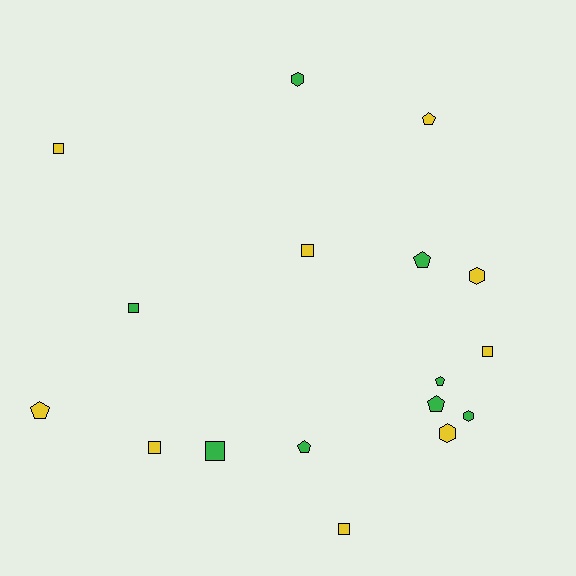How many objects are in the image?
There are 17 objects.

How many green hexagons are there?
There are 2 green hexagons.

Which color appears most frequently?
Yellow, with 9 objects.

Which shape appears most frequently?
Square, with 7 objects.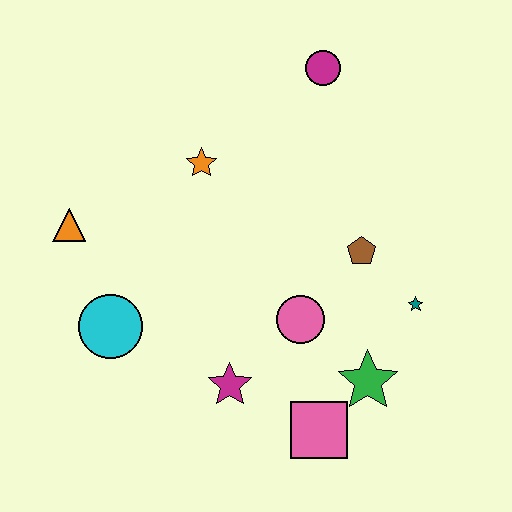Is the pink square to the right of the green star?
No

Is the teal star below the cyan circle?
No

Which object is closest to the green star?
The pink square is closest to the green star.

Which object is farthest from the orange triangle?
The teal star is farthest from the orange triangle.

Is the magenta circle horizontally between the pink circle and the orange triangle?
No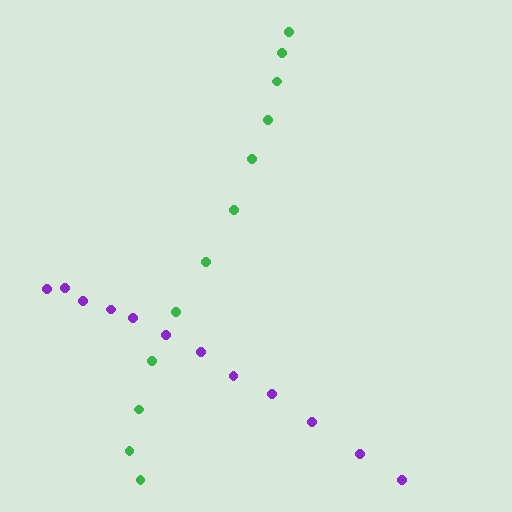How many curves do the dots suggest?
There are 2 distinct paths.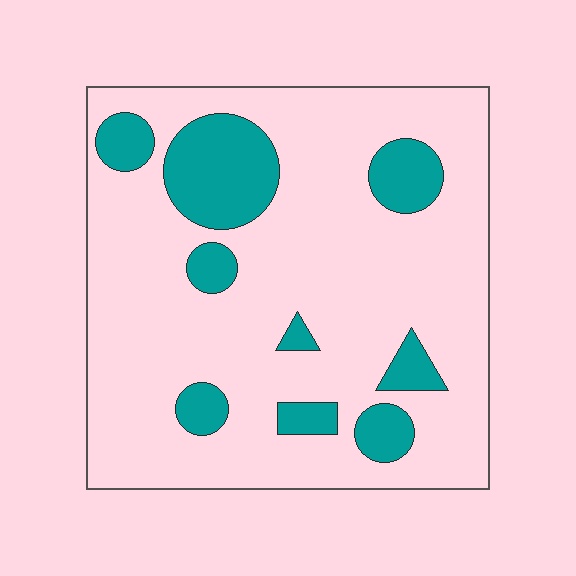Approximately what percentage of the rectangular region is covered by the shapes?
Approximately 20%.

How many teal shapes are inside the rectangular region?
9.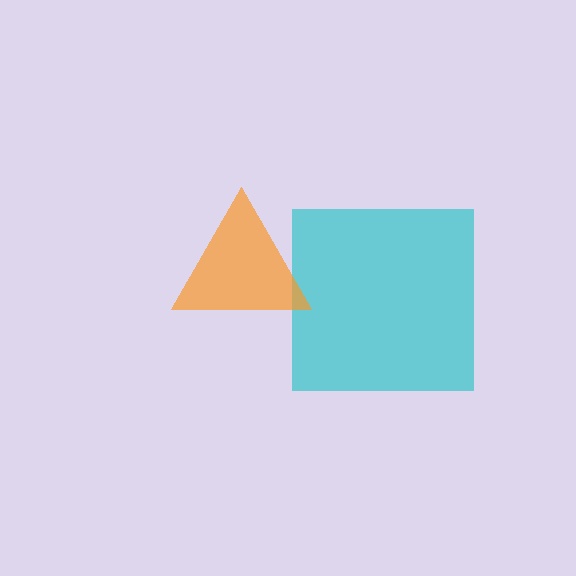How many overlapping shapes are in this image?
There are 2 overlapping shapes in the image.